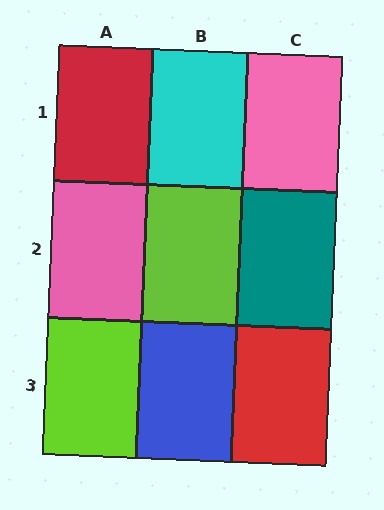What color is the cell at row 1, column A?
Red.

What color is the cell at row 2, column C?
Teal.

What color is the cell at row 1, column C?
Pink.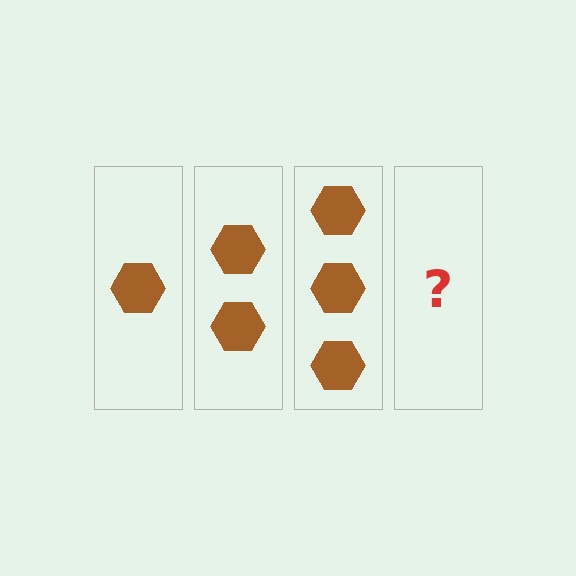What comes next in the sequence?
The next element should be 4 hexagons.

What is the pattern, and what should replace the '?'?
The pattern is that each step adds one more hexagon. The '?' should be 4 hexagons.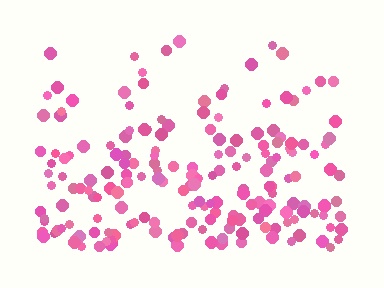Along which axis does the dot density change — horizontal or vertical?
Vertical.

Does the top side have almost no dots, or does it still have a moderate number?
Still a moderate number, just noticeably fewer than the bottom.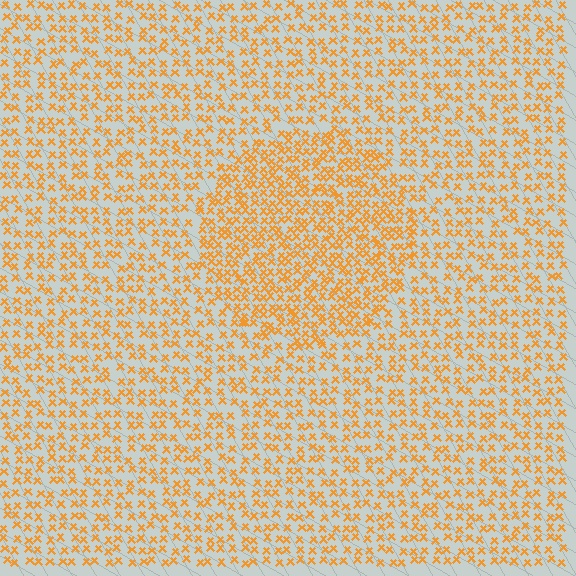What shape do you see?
I see a circle.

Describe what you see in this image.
The image contains small orange elements arranged at two different densities. A circle-shaped region is visible where the elements are more densely packed than the surrounding area.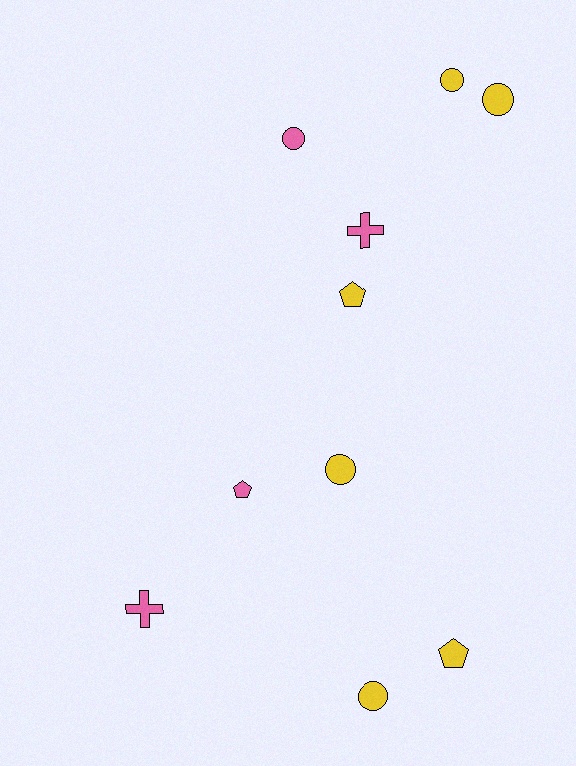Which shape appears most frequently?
Circle, with 5 objects.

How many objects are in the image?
There are 10 objects.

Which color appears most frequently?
Yellow, with 6 objects.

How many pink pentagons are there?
There is 1 pink pentagon.